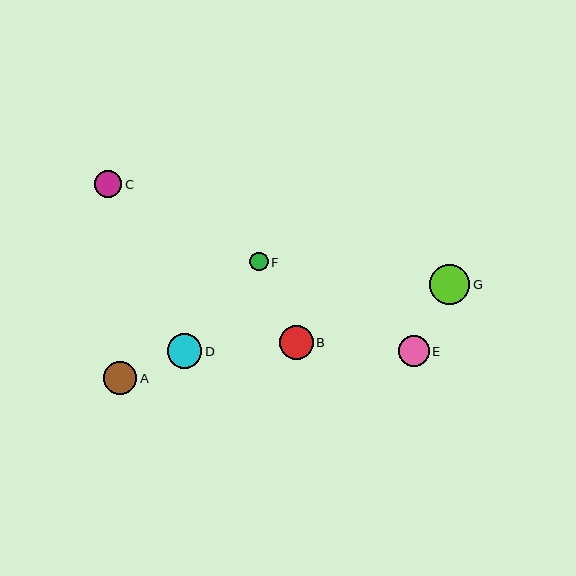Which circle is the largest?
Circle G is the largest with a size of approximately 40 pixels.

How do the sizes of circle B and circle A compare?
Circle B and circle A are approximately the same size.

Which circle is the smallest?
Circle F is the smallest with a size of approximately 19 pixels.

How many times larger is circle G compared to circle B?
Circle G is approximately 1.2 times the size of circle B.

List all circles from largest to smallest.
From largest to smallest: G, D, B, A, E, C, F.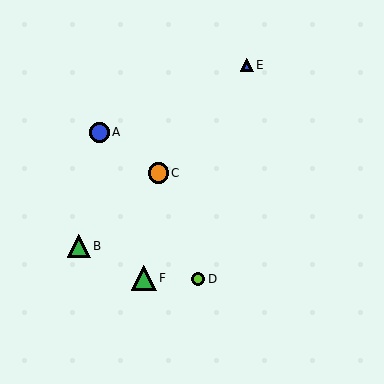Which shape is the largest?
The green triangle (labeled F) is the largest.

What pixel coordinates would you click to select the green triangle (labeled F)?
Click at (144, 278) to select the green triangle F.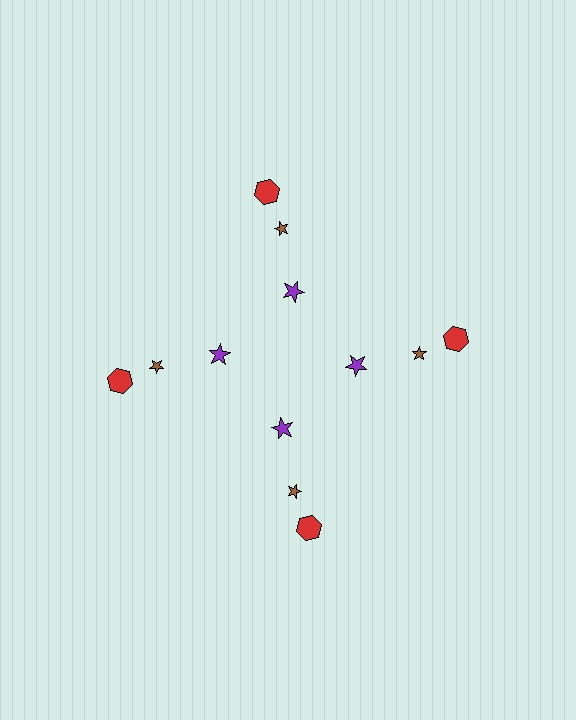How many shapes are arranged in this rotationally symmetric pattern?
There are 12 shapes, arranged in 4 groups of 3.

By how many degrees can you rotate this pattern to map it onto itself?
The pattern maps onto itself every 90 degrees of rotation.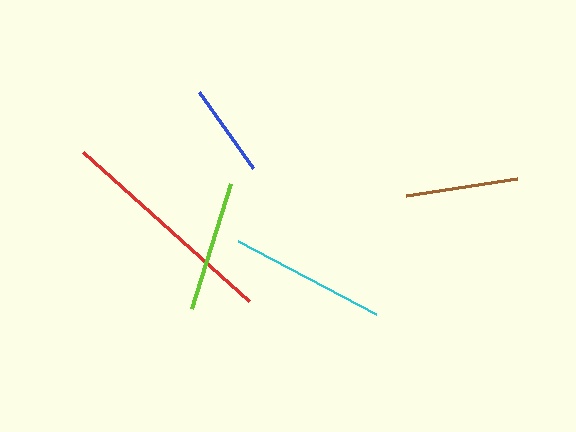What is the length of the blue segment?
The blue segment is approximately 94 pixels long.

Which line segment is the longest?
The red line is the longest at approximately 223 pixels.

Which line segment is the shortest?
The blue line is the shortest at approximately 94 pixels.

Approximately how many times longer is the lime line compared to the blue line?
The lime line is approximately 1.4 times the length of the blue line.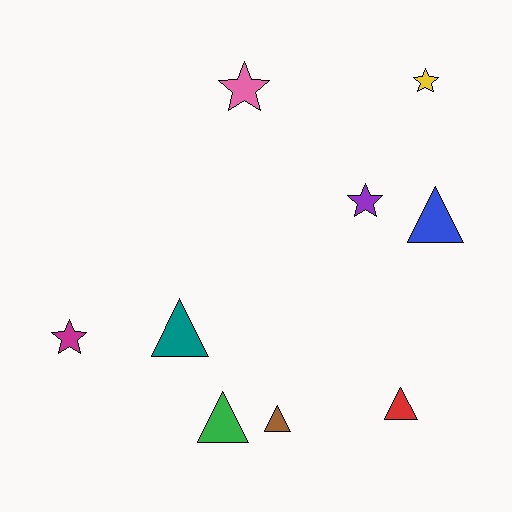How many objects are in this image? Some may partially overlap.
There are 9 objects.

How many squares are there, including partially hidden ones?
There are no squares.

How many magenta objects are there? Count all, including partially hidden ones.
There is 1 magenta object.